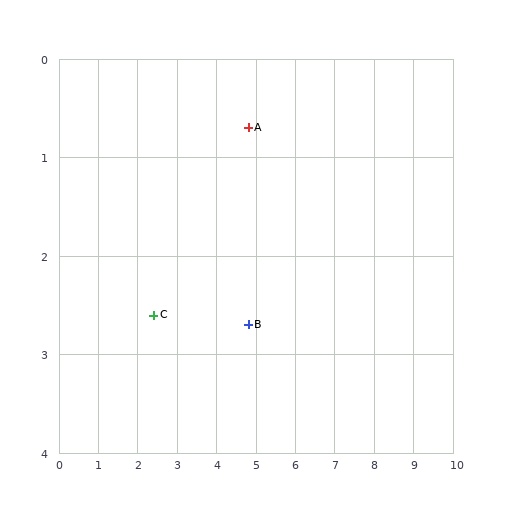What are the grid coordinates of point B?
Point B is at approximately (4.8, 2.7).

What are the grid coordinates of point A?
Point A is at approximately (4.8, 0.7).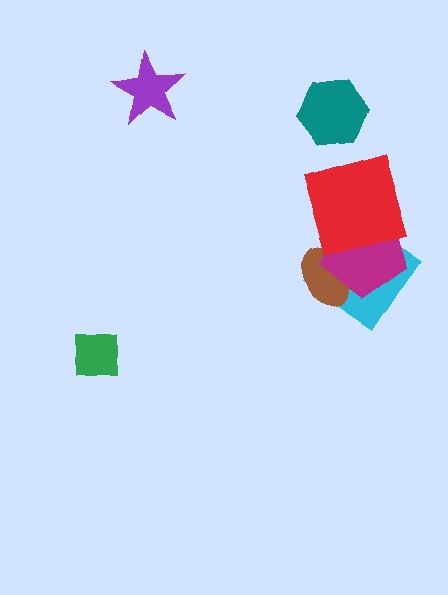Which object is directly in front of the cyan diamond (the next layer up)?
The brown ellipse is directly in front of the cyan diamond.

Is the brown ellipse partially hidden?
Yes, it is partially covered by another shape.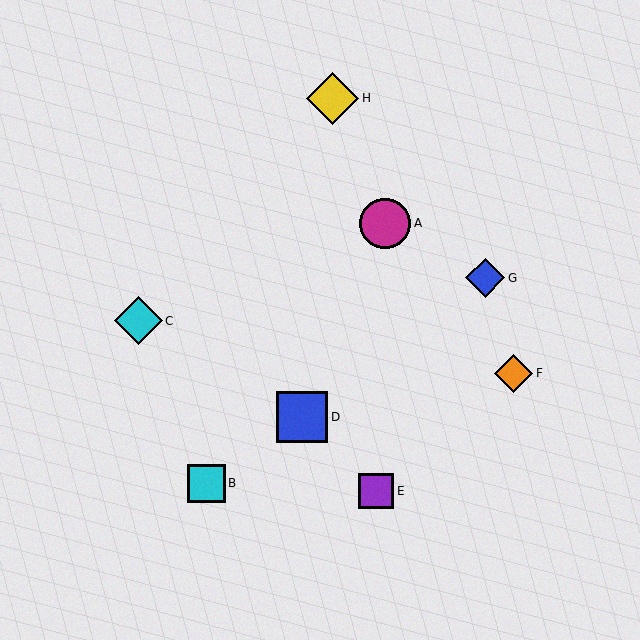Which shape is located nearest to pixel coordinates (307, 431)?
The blue square (labeled D) at (302, 417) is nearest to that location.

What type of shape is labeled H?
Shape H is a yellow diamond.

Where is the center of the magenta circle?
The center of the magenta circle is at (385, 223).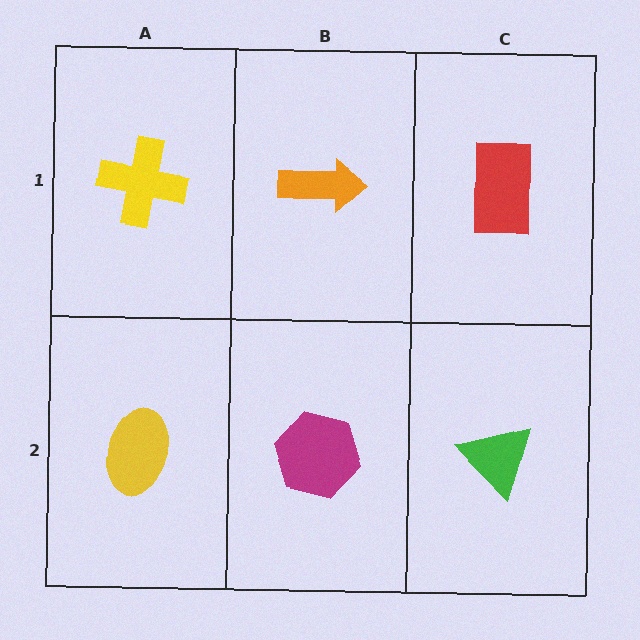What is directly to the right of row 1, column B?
A red rectangle.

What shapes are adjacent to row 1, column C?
A green triangle (row 2, column C), an orange arrow (row 1, column B).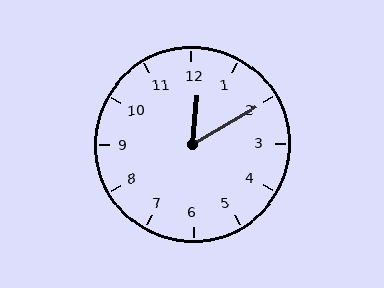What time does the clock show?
12:10.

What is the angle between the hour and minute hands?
Approximately 55 degrees.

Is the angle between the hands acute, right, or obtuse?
It is acute.